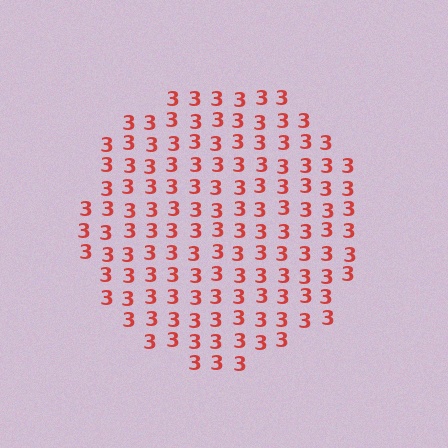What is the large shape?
The large shape is a circle.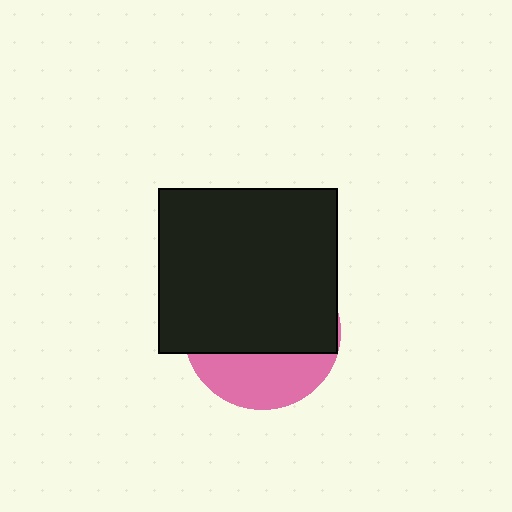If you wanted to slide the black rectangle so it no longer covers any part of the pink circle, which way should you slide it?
Slide it up — that is the most direct way to separate the two shapes.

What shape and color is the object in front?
The object in front is a black rectangle.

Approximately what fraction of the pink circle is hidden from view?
Roughly 67% of the pink circle is hidden behind the black rectangle.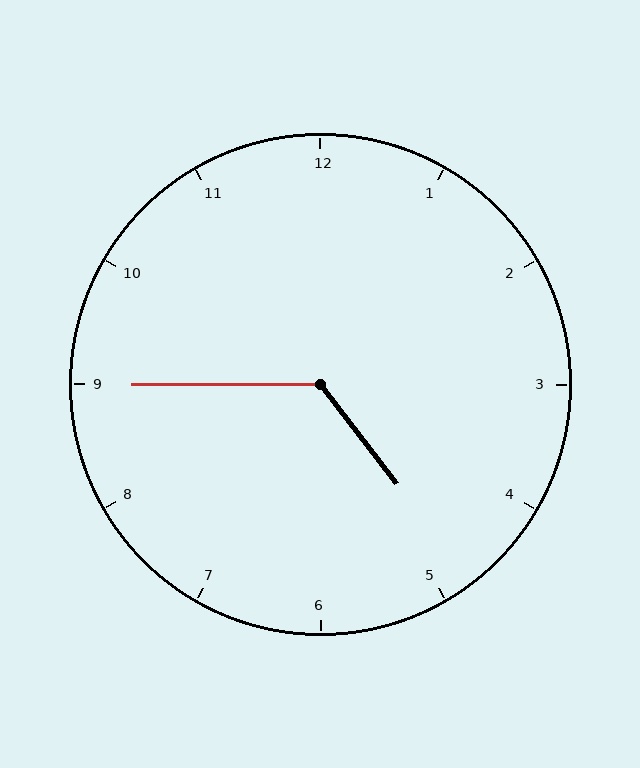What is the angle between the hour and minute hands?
Approximately 128 degrees.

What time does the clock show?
4:45.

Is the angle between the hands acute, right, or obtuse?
It is obtuse.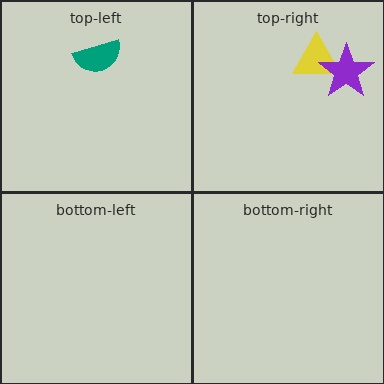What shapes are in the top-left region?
The teal semicircle.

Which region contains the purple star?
The top-right region.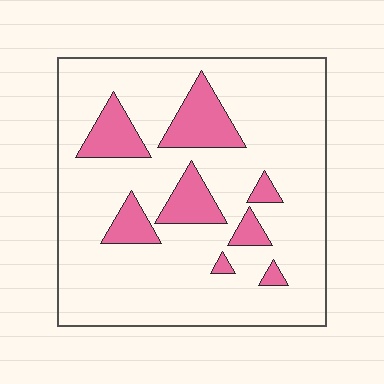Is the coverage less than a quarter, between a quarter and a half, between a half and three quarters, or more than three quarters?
Less than a quarter.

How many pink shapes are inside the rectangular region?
8.